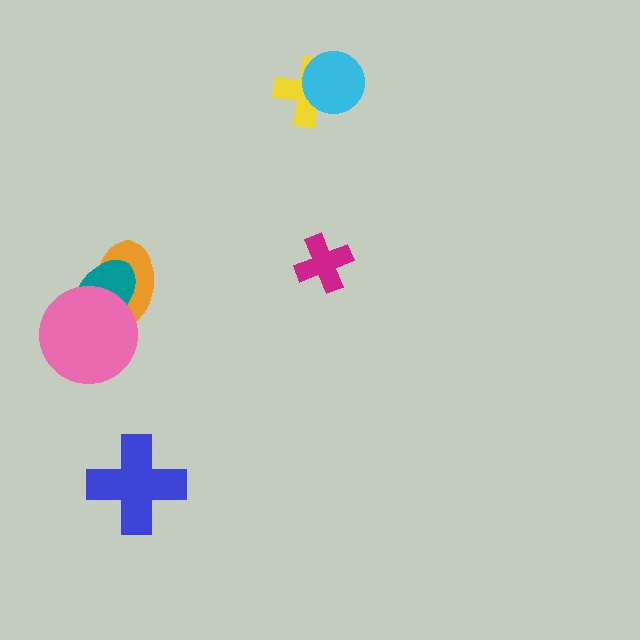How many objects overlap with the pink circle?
2 objects overlap with the pink circle.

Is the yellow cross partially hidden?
Yes, it is partially covered by another shape.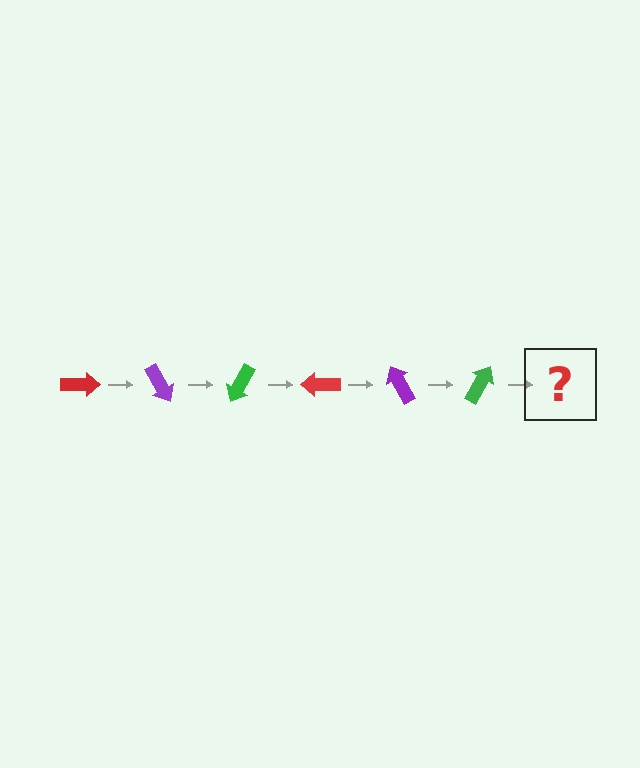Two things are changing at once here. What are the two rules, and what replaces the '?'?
The two rules are that it rotates 60 degrees each step and the color cycles through red, purple, and green. The '?' should be a red arrow, rotated 360 degrees from the start.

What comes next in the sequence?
The next element should be a red arrow, rotated 360 degrees from the start.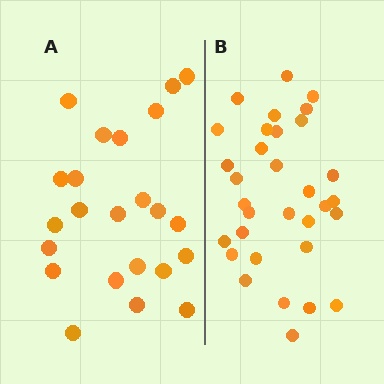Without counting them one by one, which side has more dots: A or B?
Region B (the right region) has more dots.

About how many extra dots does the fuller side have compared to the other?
Region B has roughly 8 or so more dots than region A.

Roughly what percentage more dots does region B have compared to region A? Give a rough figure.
About 40% more.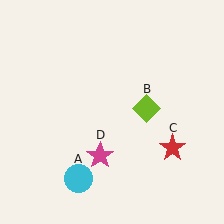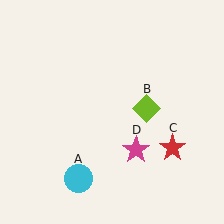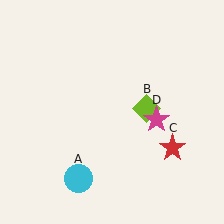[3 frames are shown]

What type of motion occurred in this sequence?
The magenta star (object D) rotated counterclockwise around the center of the scene.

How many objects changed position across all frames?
1 object changed position: magenta star (object D).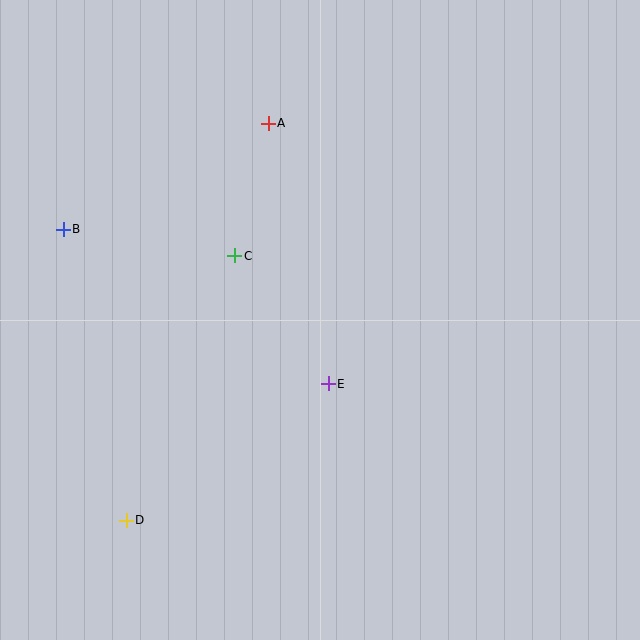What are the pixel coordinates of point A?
Point A is at (268, 123).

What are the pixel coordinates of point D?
Point D is at (126, 520).